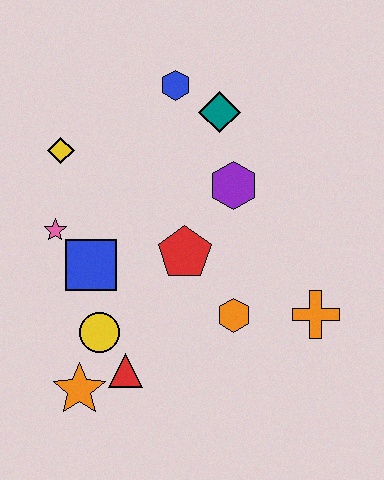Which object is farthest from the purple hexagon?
The orange star is farthest from the purple hexagon.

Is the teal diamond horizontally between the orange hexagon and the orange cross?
No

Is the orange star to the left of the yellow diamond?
No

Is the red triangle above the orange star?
Yes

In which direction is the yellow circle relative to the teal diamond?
The yellow circle is below the teal diamond.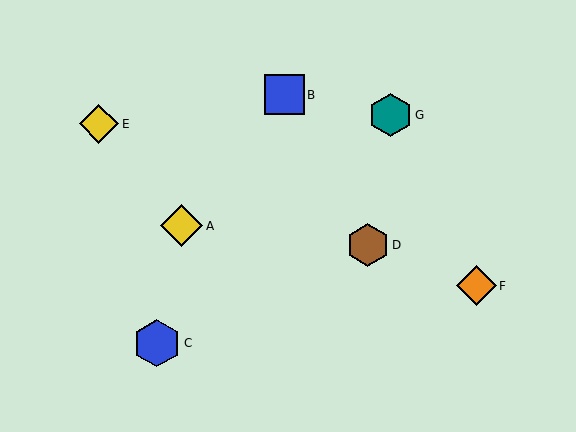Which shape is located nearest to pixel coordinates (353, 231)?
The brown hexagon (labeled D) at (368, 245) is nearest to that location.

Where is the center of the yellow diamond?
The center of the yellow diamond is at (99, 124).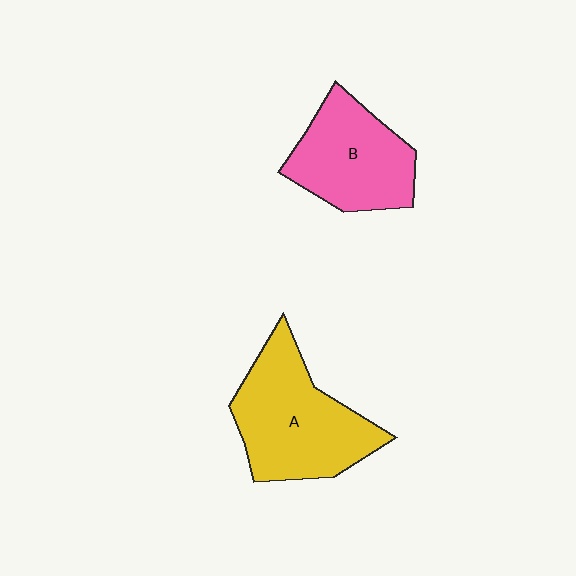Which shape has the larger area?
Shape A (yellow).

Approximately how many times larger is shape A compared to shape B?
Approximately 1.2 times.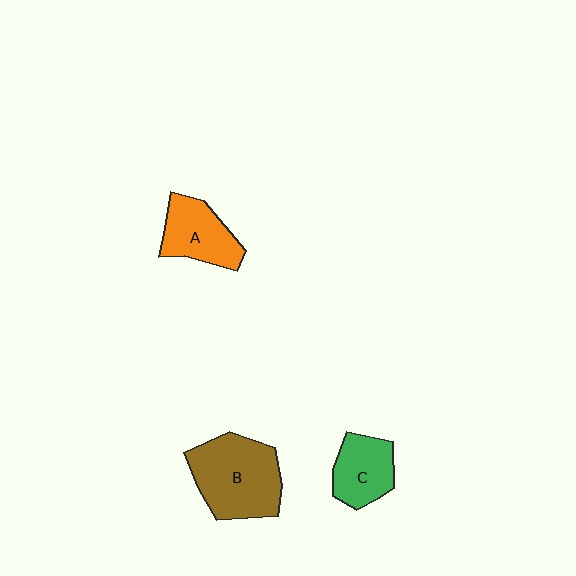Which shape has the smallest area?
Shape C (green).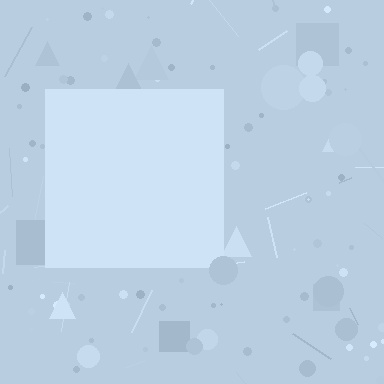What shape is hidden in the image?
A square is hidden in the image.